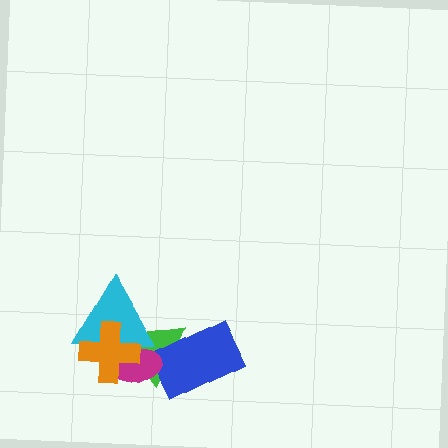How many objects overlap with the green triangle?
4 objects overlap with the green triangle.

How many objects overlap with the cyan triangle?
3 objects overlap with the cyan triangle.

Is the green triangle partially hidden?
Yes, it is partially covered by another shape.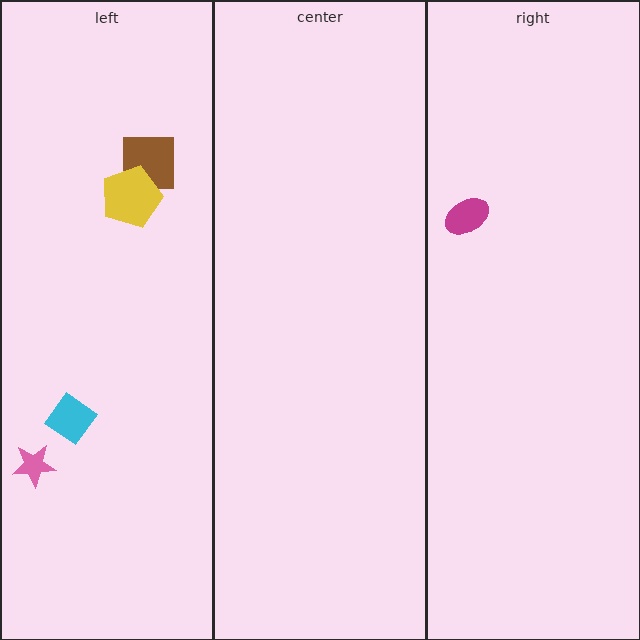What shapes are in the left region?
The brown square, the pink star, the cyan diamond, the yellow pentagon.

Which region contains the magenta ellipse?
The right region.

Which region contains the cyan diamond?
The left region.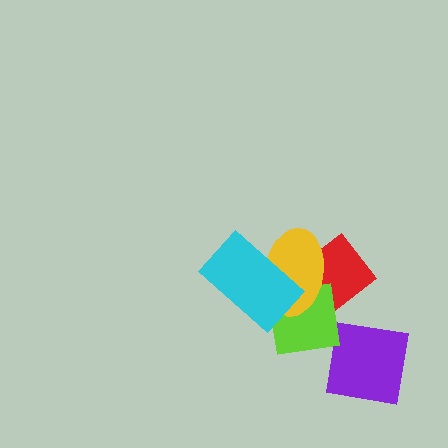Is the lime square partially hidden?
Yes, it is partially covered by another shape.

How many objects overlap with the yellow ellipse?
3 objects overlap with the yellow ellipse.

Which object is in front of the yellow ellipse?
The cyan rectangle is in front of the yellow ellipse.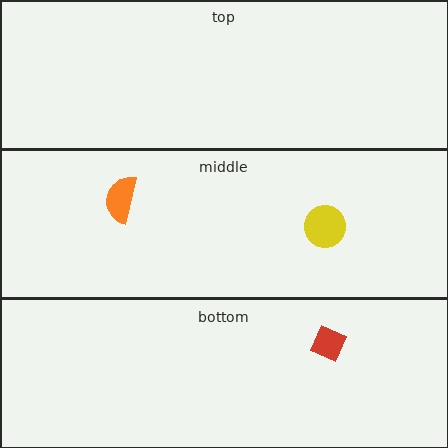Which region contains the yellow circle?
The middle region.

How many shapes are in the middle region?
2.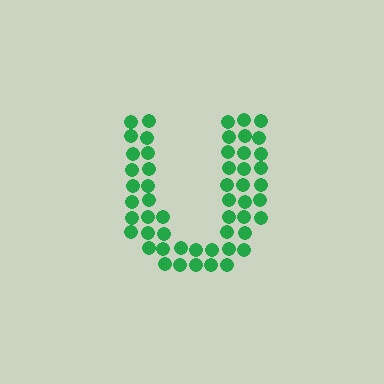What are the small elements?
The small elements are circles.